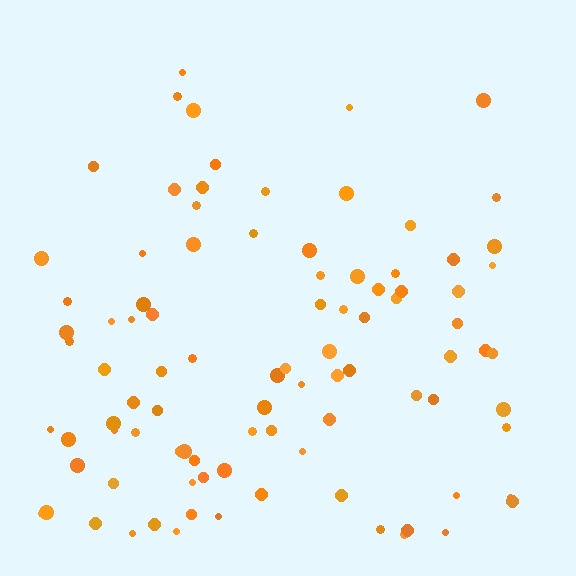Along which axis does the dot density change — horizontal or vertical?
Vertical.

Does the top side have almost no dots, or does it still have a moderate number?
Still a moderate number, just noticeably fewer than the bottom.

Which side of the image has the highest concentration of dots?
The bottom.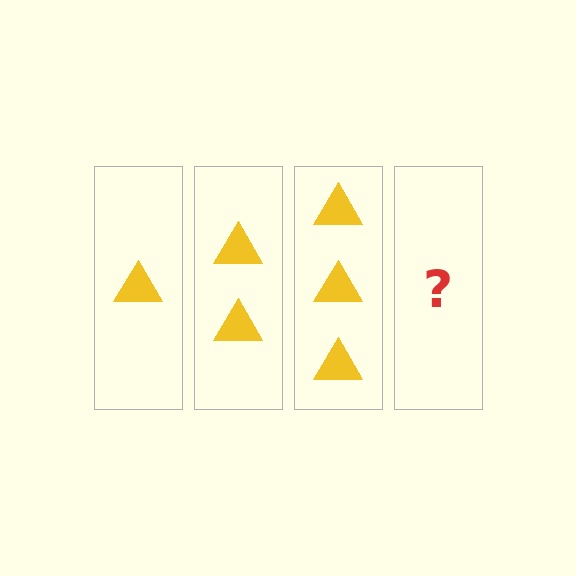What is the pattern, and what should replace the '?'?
The pattern is that each step adds one more triangle. The '?' should be 4 triangles.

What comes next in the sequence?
The next element should be 4 triangles.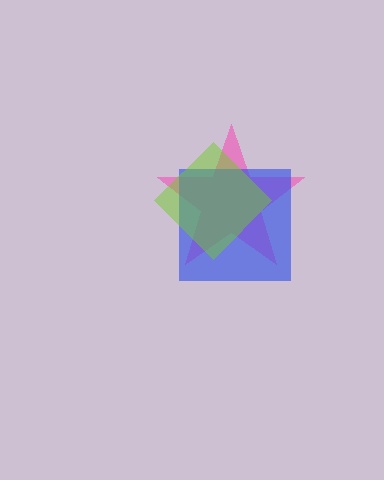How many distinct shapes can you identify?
There are 3 distinct shapes: a pink star, a blue square, a lime diamond.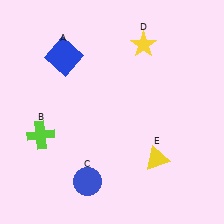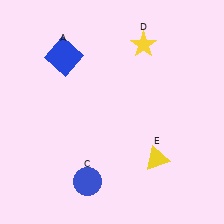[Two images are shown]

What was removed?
The lime cross (B) was removed in Image 2.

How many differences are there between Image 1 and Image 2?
There is 1 difference between the two images.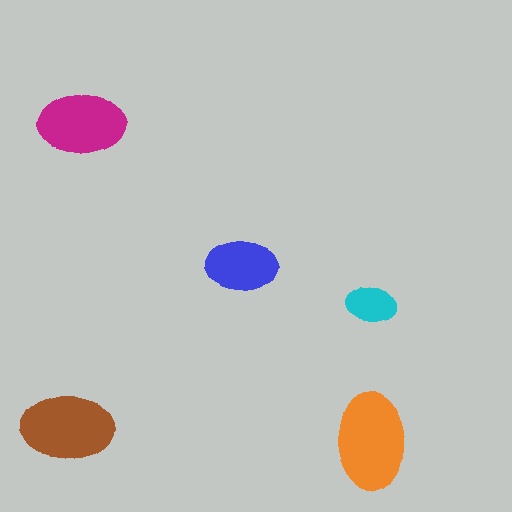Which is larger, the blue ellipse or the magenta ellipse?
The magenta one.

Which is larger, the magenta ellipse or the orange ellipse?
The orange one.